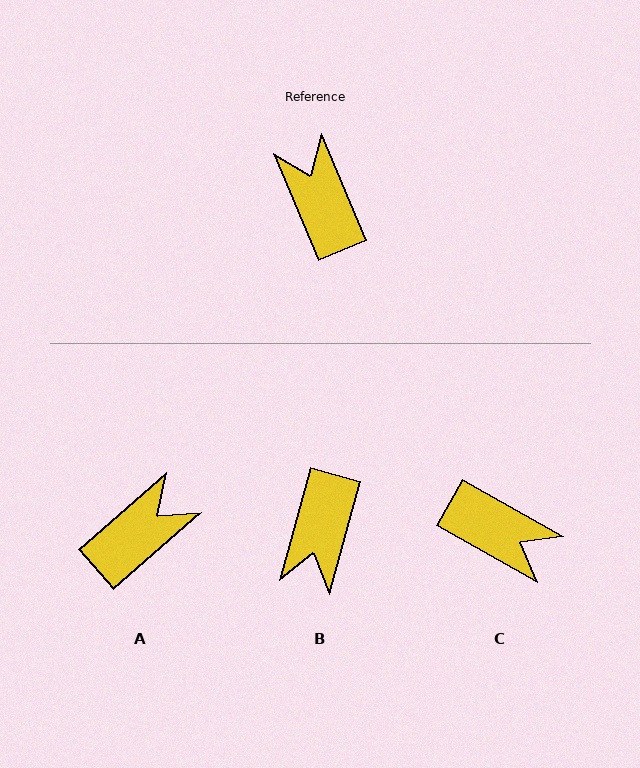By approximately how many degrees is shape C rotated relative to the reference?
Approximately 142 degrees clockwise.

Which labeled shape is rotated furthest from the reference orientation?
C, about 142 degrees away.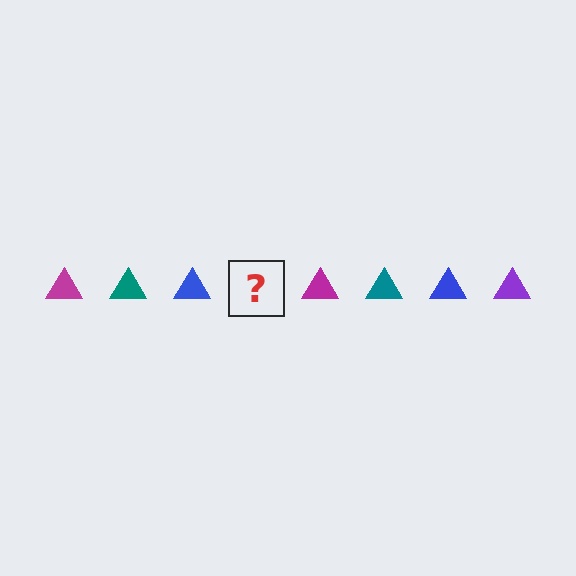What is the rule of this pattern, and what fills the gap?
The rule is that the pattern cycles through magenta, teal, blue, purple triangles. The gap should be filled with a purple triangle.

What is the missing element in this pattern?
The missing element is a purple triangle.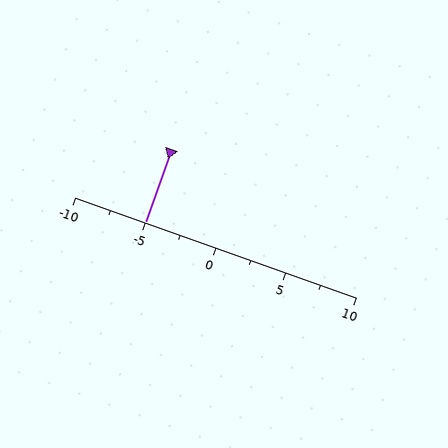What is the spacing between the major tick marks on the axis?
The major ticks are spaced 5 apart.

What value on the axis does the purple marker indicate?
The marker indicates approximately -5.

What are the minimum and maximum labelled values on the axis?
The axis runs from -10 to 10.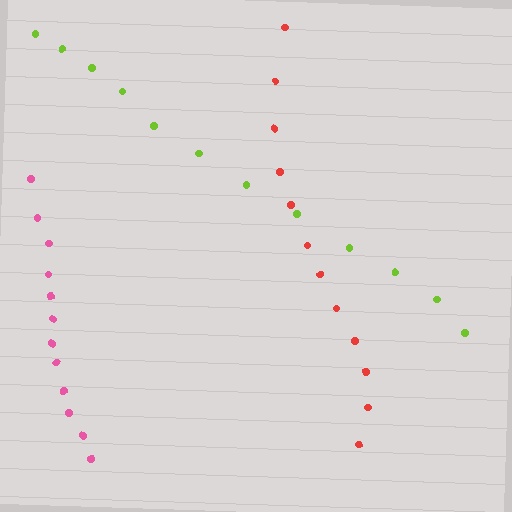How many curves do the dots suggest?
There are 3 distinct paths.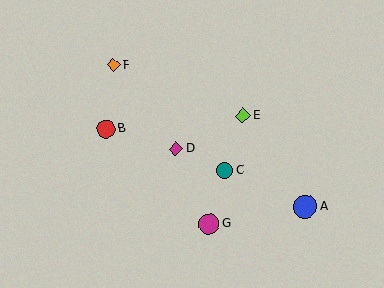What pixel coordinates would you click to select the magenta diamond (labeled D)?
Click at (176, 149) to select the magenta diamond D.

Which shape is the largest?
The blue circle (labeled A) is the largest.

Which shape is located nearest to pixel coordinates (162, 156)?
The magenta diamond (labeled D) at (176, 149) is nearest to that location.